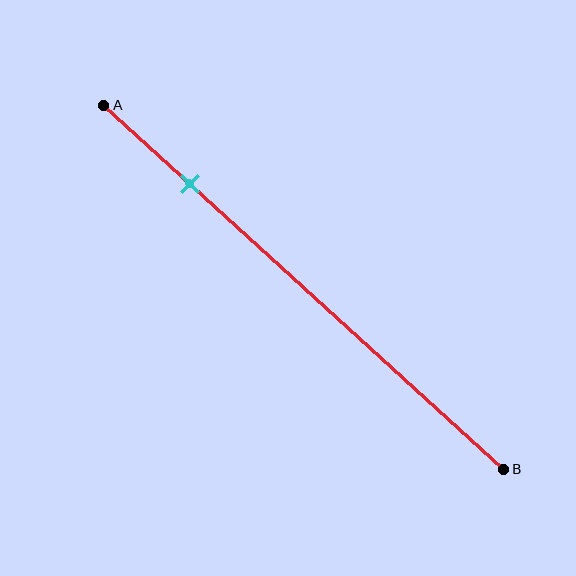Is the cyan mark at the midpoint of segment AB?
No, the mark is at about 20% from A, not at the 50% midpoint.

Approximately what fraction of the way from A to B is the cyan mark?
The cyan mark is approximately 20% of the way from A to B.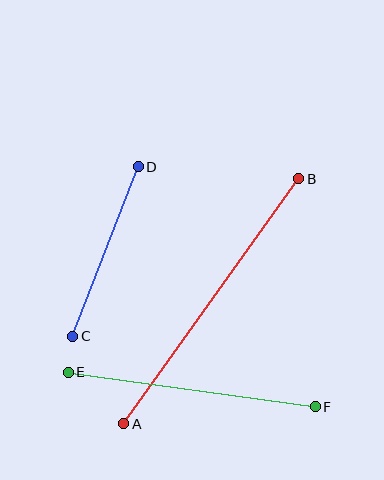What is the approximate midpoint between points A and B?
The midpoint is at approximately (211, 301) pixels.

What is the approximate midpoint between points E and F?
The midpoint is at approximately (192, 389) pixels.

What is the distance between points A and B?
The distance is approximately 301 pixels.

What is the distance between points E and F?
The distance is approximately 249 pixels.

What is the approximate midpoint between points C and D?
The midpoint is at approximately (106, 252) pixels.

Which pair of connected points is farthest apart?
Points A and B are farthest apart.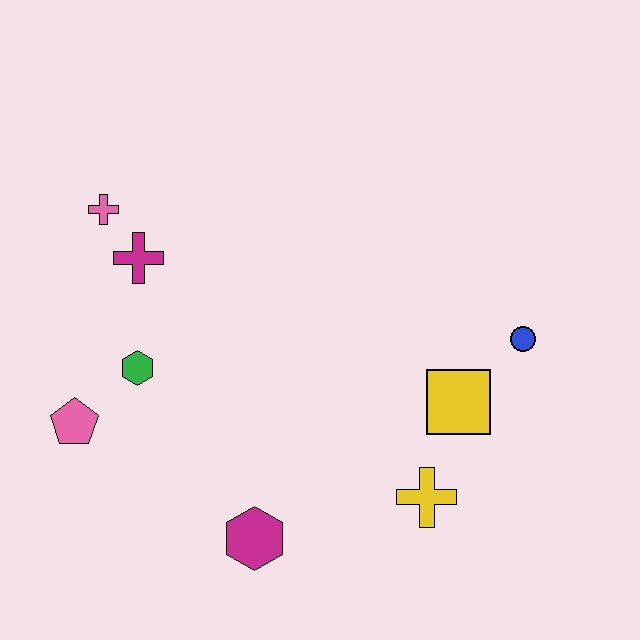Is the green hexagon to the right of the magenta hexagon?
No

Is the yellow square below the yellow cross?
No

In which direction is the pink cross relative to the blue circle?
The pink cross is to the left of the blue circle.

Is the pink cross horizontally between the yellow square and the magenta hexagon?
No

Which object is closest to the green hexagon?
The pink pentagon is closest to the green hexagon.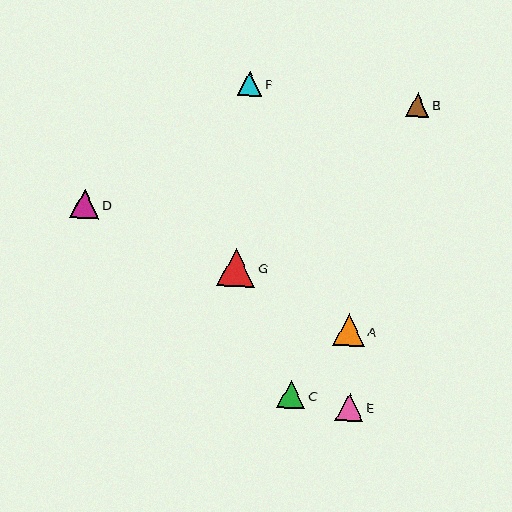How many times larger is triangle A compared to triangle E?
Triangle A is approximately 1.2 times the size of triangle E.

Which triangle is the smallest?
Triangle B is the smallest with a size of approximately 23 pixels.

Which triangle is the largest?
Triangle G is the largest with a size of approximately 38 pixels.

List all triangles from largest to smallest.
From largest to smallest: G, A, D, C, E, F, B.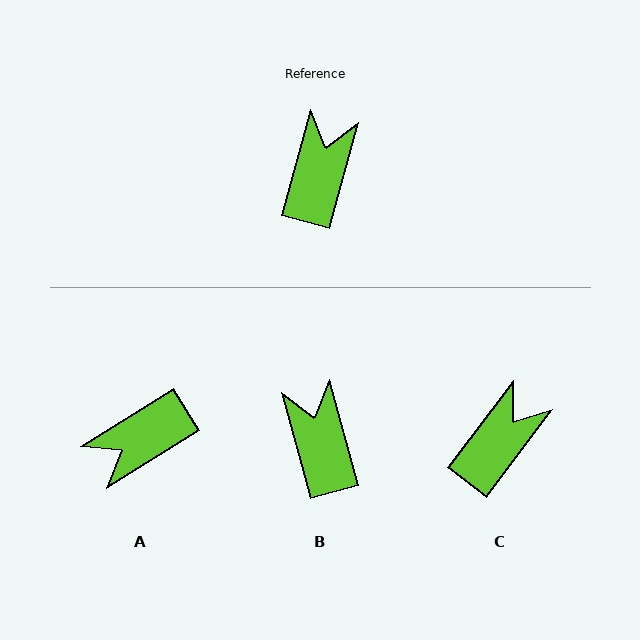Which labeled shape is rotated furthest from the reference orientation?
A, about 137 degrees away.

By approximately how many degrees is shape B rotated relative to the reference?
Approximately 30 degrees counter-clockwise.